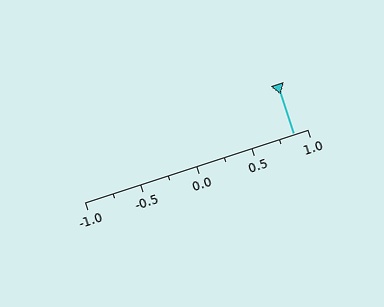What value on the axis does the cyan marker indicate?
The marker indicates approximately 0.88.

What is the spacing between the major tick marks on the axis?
The major ticks are spaced 0.5 apart.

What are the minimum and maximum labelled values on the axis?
The axis runs from -1.0 to 1.0.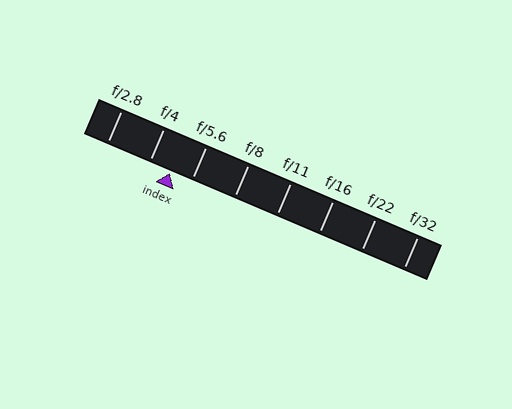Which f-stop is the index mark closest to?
The index mark is closest to f/5.6.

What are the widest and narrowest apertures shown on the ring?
The widest aperture shown is f/2.8 and the narrowest is f/32.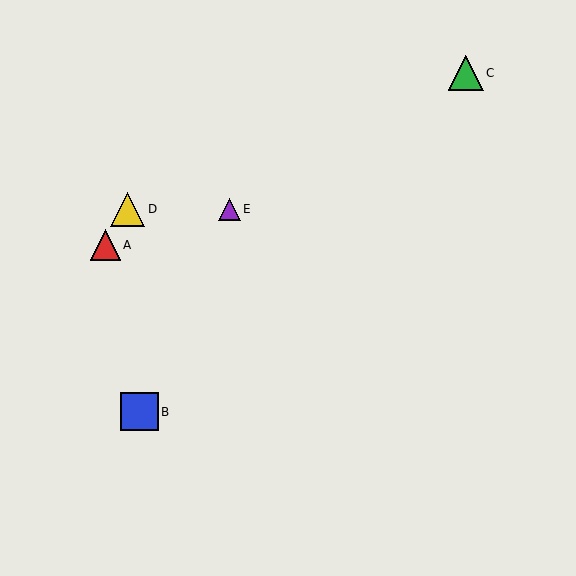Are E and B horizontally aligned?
No, E is at y≈209 and B is at y≈412.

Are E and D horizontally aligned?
Yes, both are at y≈209.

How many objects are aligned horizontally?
2 objects (D, E) are aligned horizontally.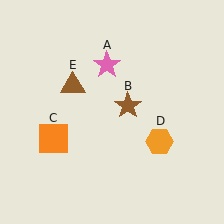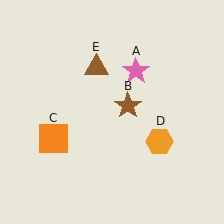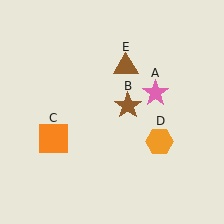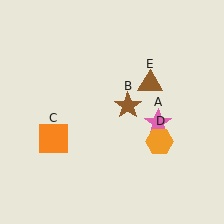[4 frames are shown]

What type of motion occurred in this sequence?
The pink star (object A), brown triangle (object E) rotated clockwise around the center of the scene.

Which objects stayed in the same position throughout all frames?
Brown star (object B) and orange square (object C) and orange hexagon (object D) remained stationary.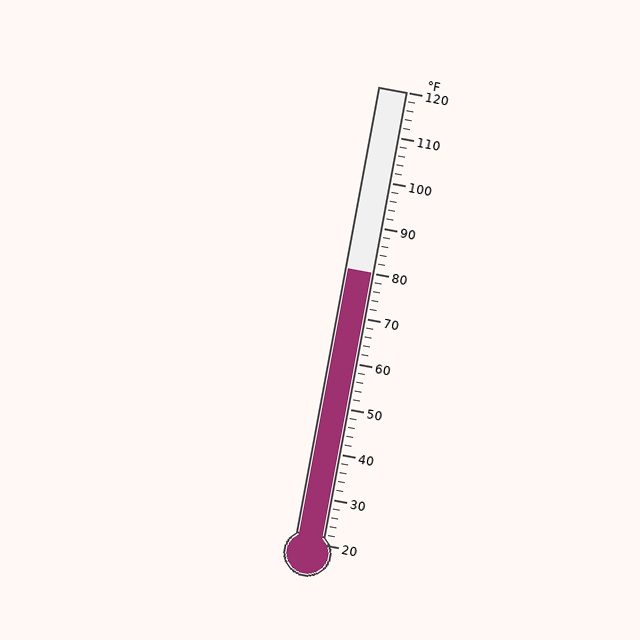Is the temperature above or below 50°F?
The temperature is above 50°F.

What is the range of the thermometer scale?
The thermometer scale ranges from 20°F to 120°F.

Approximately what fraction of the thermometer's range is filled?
The thermometer is filled to approximately 60% of its range.